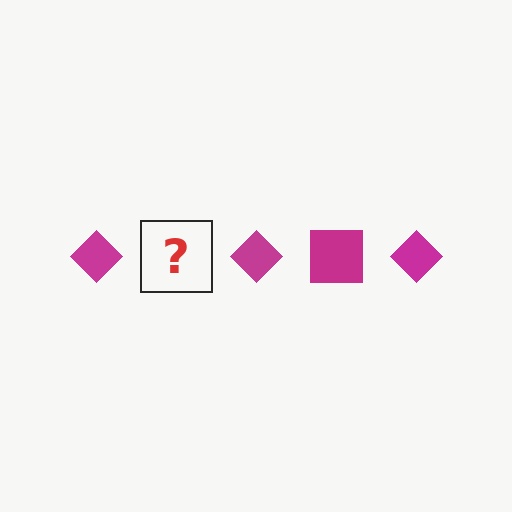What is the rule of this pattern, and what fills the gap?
The rule is that the pattern cycles through diamond, square shapes in magenta. The gap should be filled with a magenta square.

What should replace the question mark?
The question mark should be replaced with a magenta square.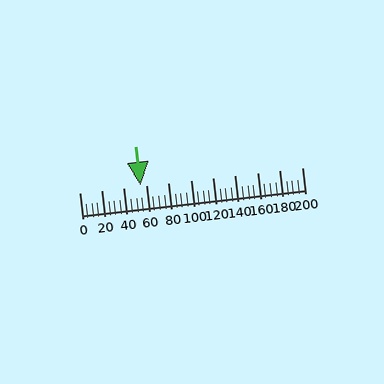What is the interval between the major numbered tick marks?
The major tick marks are spaced 20 units apart.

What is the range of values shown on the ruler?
The ruler shows values from 0 to 200.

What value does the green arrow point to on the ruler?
The green arrow points to approximately 55.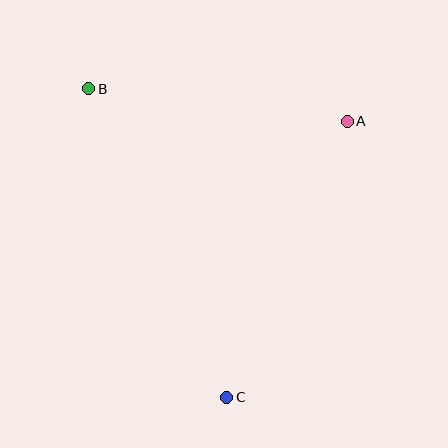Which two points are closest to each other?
Points A and B are closest to each other.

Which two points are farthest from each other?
Points B and C are farthest from each other.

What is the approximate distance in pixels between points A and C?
The distance between A and C is approximately 301 pixels.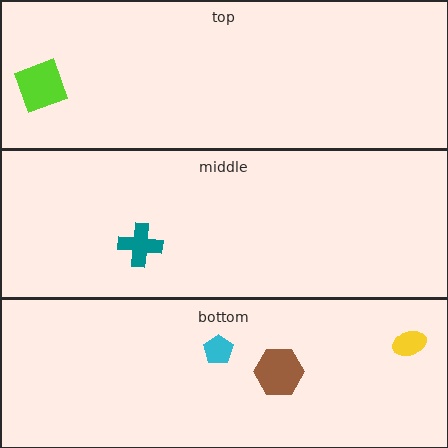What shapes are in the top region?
The lime square.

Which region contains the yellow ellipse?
The bottom region.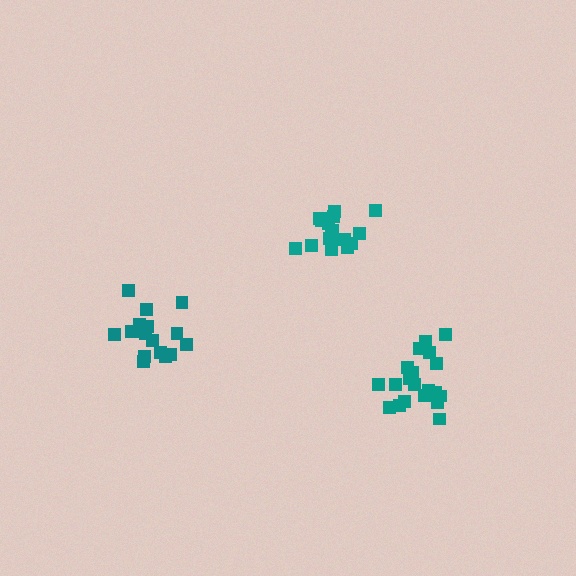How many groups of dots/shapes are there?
There are 3 groups.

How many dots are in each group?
Group 1: 19 dots, Group 2: 17 dots, Group 3: 20 dots (56 total).